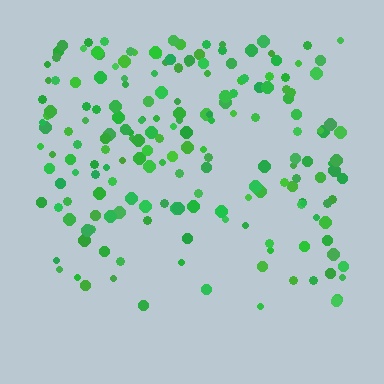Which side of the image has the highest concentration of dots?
The top.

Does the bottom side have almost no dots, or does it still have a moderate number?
Still a moderate number, just noticeably fewer than the top.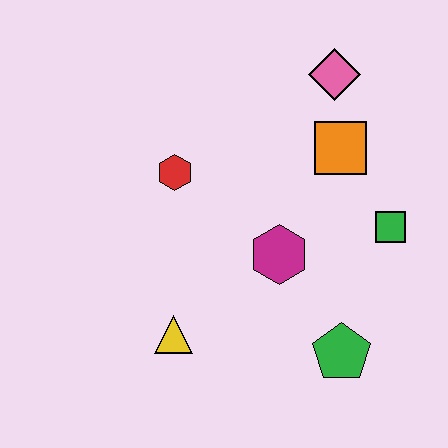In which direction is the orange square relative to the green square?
The orange square is above the green square.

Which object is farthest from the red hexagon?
The green pentagon is farthest from the red hexagon.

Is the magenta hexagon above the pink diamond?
No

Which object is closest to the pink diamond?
The orange square is closest to the pink diamond.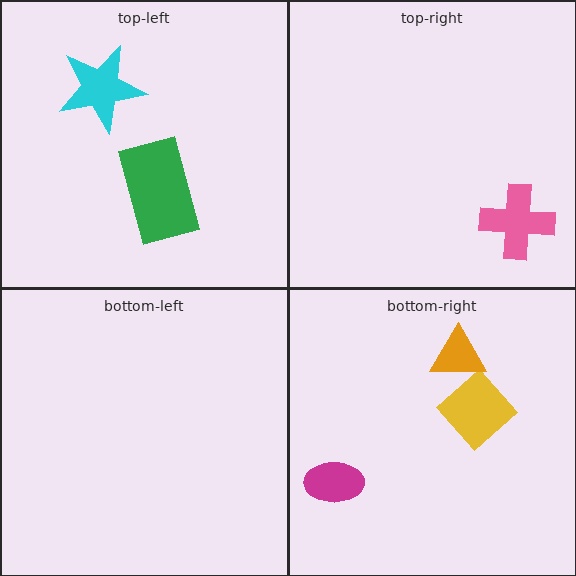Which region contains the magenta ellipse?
The bottom-right region.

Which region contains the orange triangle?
The bottom-right region.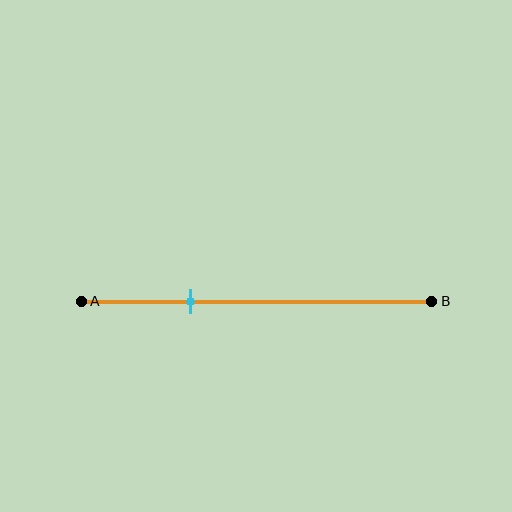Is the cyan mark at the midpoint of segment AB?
No, the mark is at about 30% from A, not at the 50% midpoint.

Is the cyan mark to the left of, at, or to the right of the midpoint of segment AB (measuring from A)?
The cyan mark is to the left of the midpoint of segment AB.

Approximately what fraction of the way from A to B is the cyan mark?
The cyan mark is approximately 30% of the way from A to B.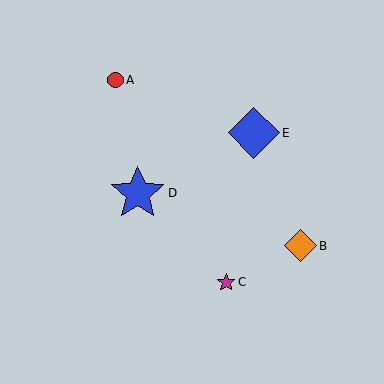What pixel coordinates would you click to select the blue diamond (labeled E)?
Click at (254, 133) to select the blue diamond E.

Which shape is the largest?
The blue star (labeled D) is the largest.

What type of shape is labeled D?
Shape D is a blue star.